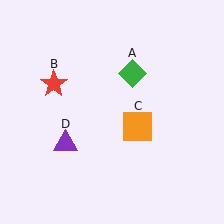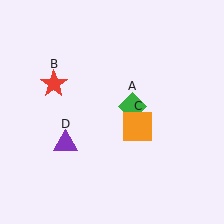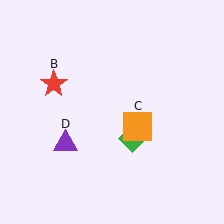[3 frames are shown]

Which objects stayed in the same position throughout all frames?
Red star (object B) and orange square (object C) and purple triangle (object D) remained stationary.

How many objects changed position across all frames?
1 object changed position: green diamond (object A).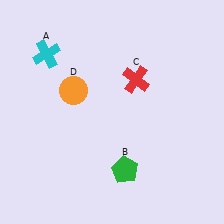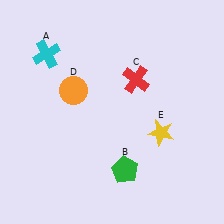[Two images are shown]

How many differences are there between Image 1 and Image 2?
There is 1 difference between the two images.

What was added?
A yellow star (E) was added in Image 2.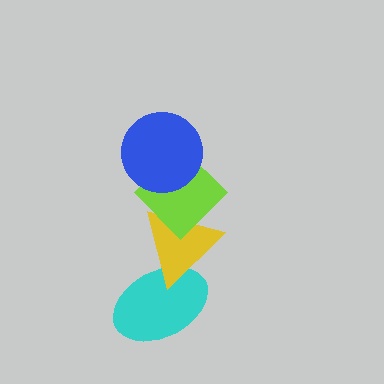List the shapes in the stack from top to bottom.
From top to bottom: the blue circle, the lime diamond, the yellow triangle, the cyan ellipse.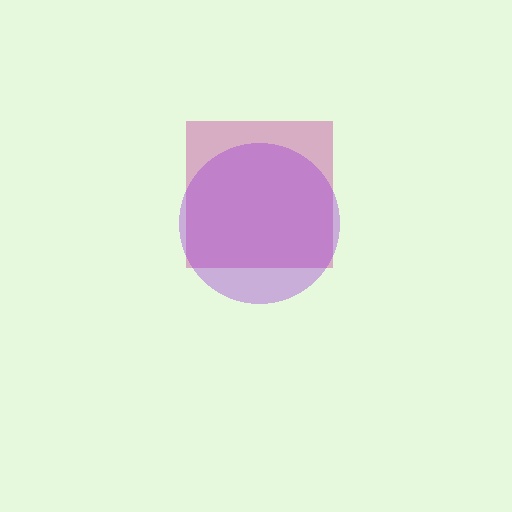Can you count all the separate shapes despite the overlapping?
Yes, there are 2 separate shapes.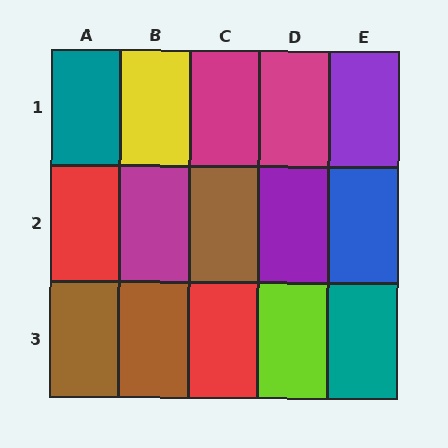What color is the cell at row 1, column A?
Teal.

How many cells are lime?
1 cell is lime.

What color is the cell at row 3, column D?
Lime.